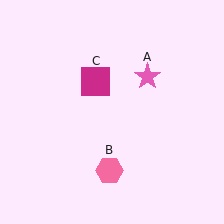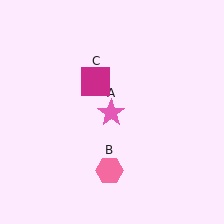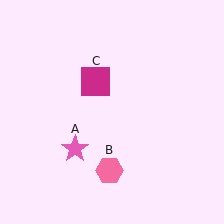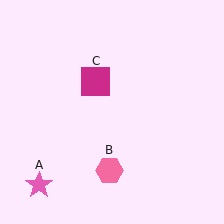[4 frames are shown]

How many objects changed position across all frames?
1 object changed position: pink star (object A).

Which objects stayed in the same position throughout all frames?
Pink hexagon (object B) and magenta square (object C) remained stationary.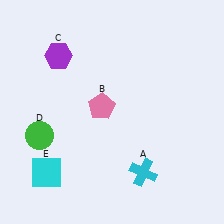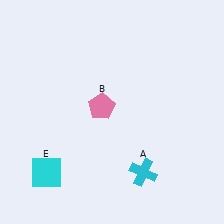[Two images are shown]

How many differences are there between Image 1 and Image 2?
There are 2 differences between the two images.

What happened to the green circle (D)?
The green circle (D) was removed in Image 2. It was in the bottom-left area of Image 1.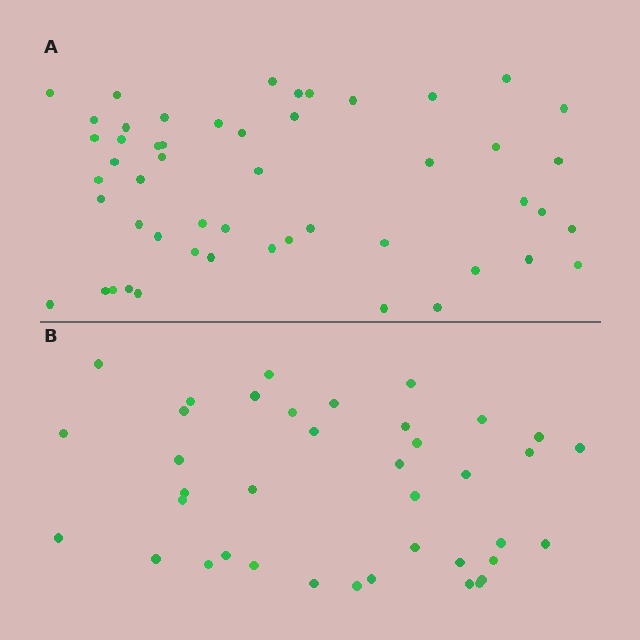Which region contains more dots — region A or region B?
Region A (the top region) has more dots.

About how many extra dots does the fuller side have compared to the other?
Region A has roughly 12 or so more dots than region B.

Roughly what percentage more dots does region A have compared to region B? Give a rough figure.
About 30% more.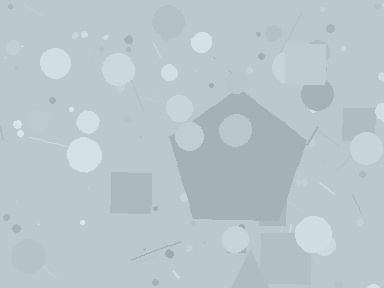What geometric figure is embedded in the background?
A pentagon is embedded in the background.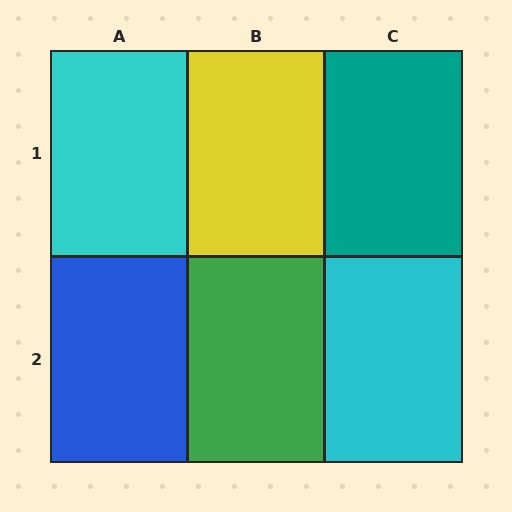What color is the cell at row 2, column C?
Cyan.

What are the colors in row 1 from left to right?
Cyan, yellow, teal.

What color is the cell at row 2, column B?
Green.